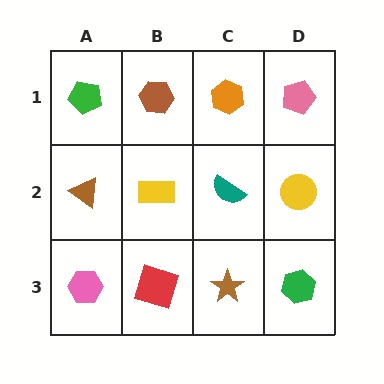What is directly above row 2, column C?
An orange hexagon.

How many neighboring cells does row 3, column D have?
2.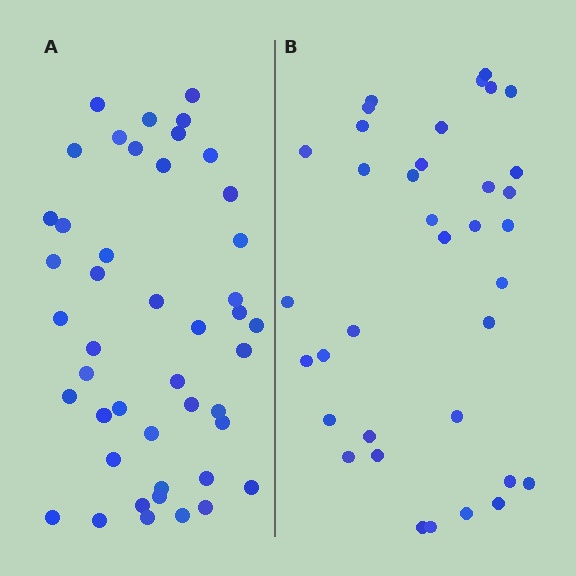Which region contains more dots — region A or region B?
Region A (the left region) has more dots.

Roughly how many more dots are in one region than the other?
Region A has roughly 8 or so more dots than region B.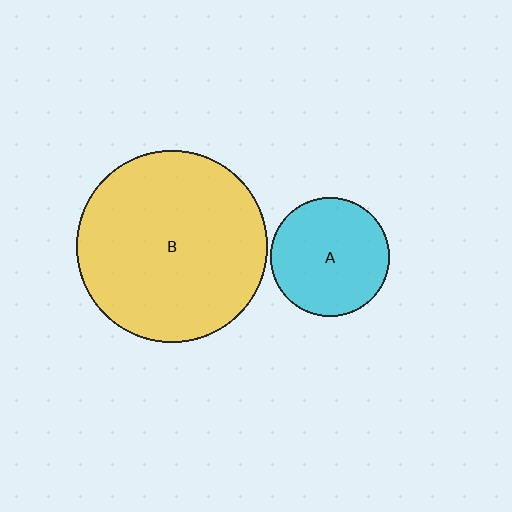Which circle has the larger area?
Circle B (yellow).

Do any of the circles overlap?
No, none of the circles overlap.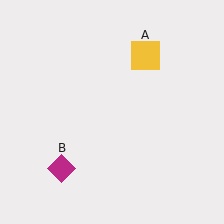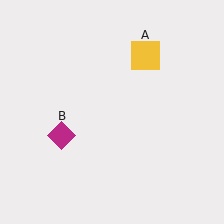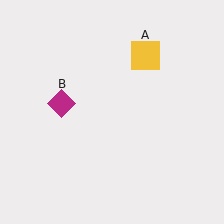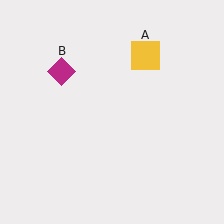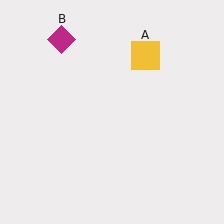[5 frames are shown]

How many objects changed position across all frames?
1 object changed position: magenta diamond (object B).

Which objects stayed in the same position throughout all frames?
Yellow square (object A) remained stationary.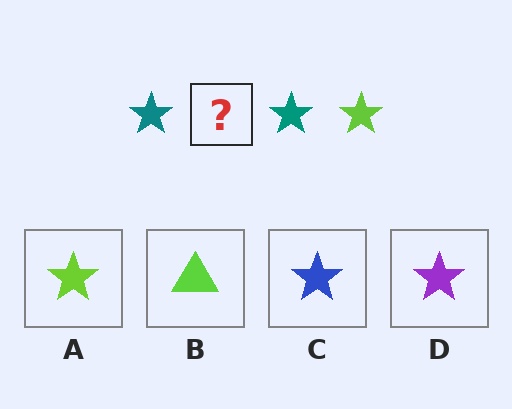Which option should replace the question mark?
Option A.